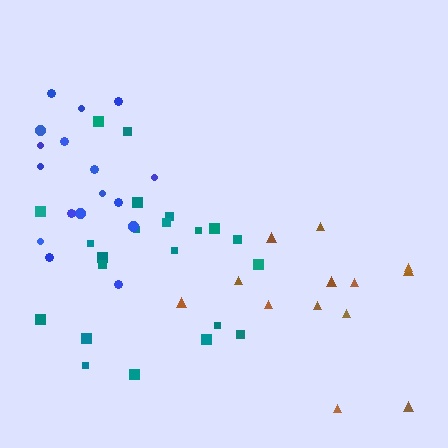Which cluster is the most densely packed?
Blue.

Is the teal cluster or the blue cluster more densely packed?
Blue.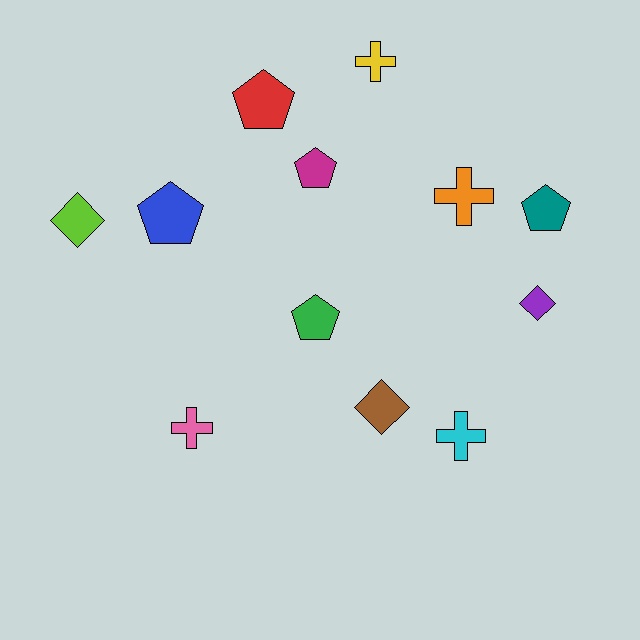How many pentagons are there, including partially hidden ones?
There are 5 pentagons.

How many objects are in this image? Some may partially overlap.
There are 12 objects.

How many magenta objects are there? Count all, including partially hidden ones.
There is 1 magenta object.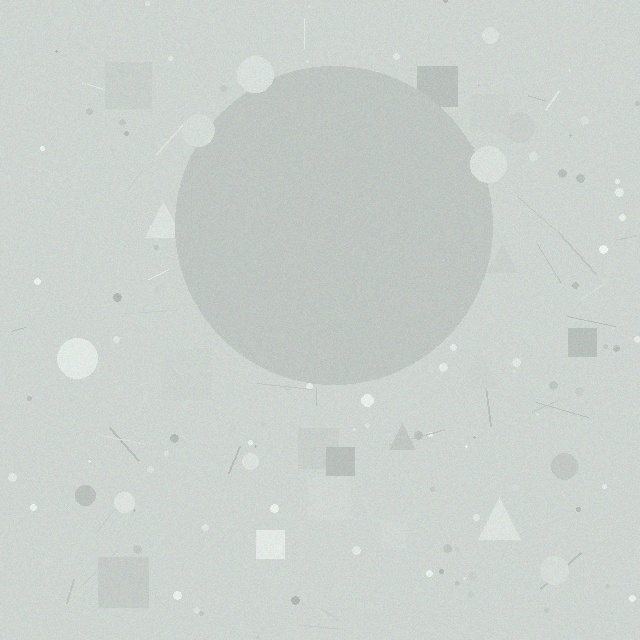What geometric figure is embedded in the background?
A circle is embedded in the background.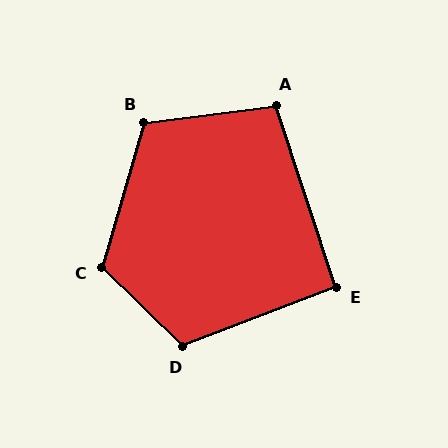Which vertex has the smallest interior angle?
E, at approximately 93 degrees.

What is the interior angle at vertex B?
Approximately 113 degrees (obtuse).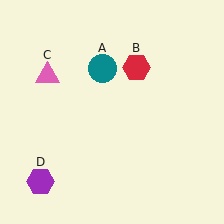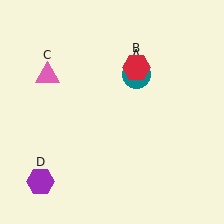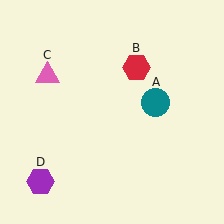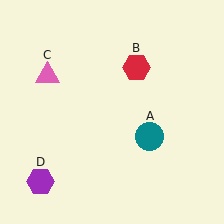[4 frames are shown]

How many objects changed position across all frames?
1 object changed position: teal circle (object A).